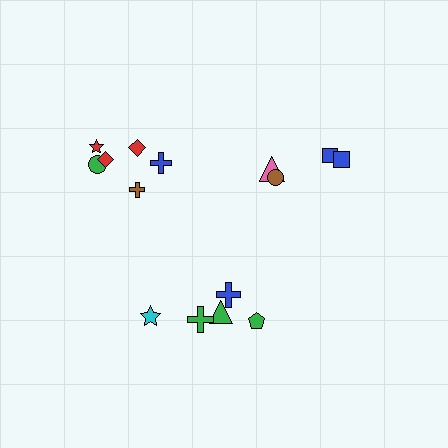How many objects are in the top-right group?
There are 4 objects.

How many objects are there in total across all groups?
There are 15 objects.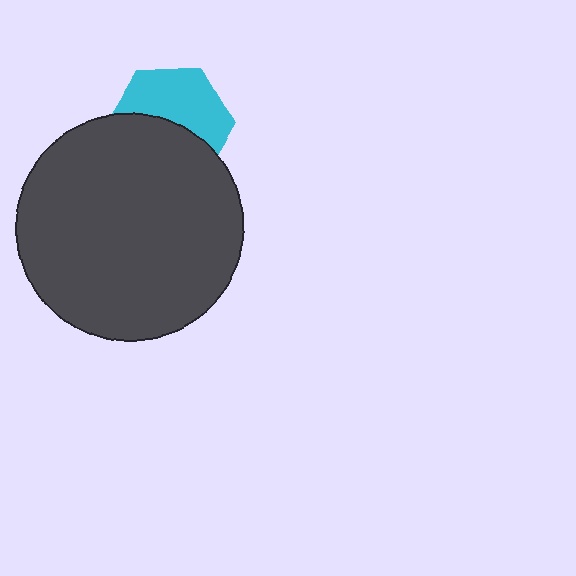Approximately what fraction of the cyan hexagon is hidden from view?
Roughly 50% of the cyan hexagon is hidden behind the dark gray circle.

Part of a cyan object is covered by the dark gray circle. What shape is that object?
It is a hexagon.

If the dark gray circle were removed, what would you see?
You would see the complete cyan hexagon.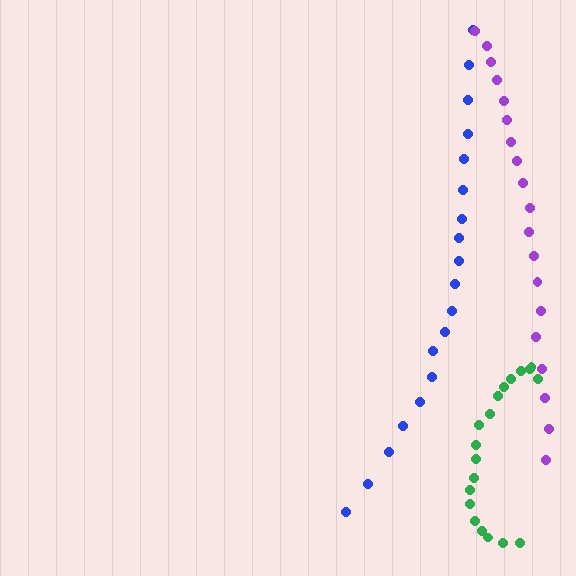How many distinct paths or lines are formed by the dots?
There are 3 distinct paths.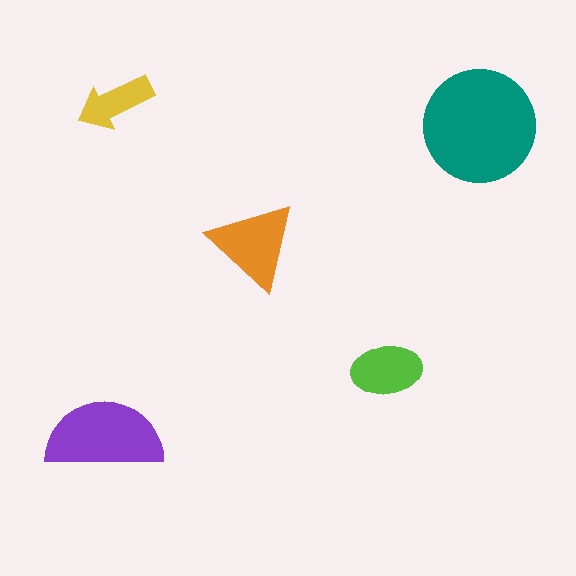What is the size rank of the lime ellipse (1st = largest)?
4th.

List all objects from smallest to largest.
The yellow arrow, the lime ellipse, the orange triangle, the purple semicircle, the teal circle.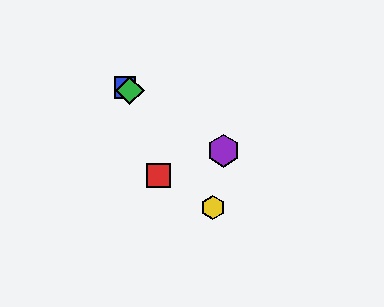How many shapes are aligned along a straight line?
3 shapes (the blue square, the green diamond, the purple hexagon) are aligned along a straight line.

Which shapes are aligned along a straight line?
The blue square, the green diamond, the purple hexagon are aligned along a straight line.